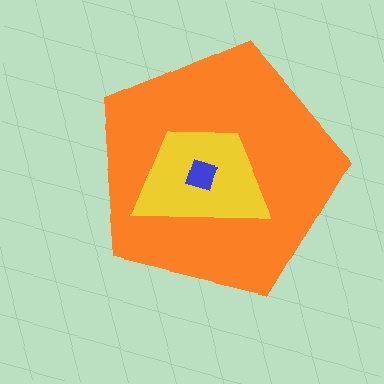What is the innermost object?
The blue diamond.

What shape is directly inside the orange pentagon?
The yellow trapezoid.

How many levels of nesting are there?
3.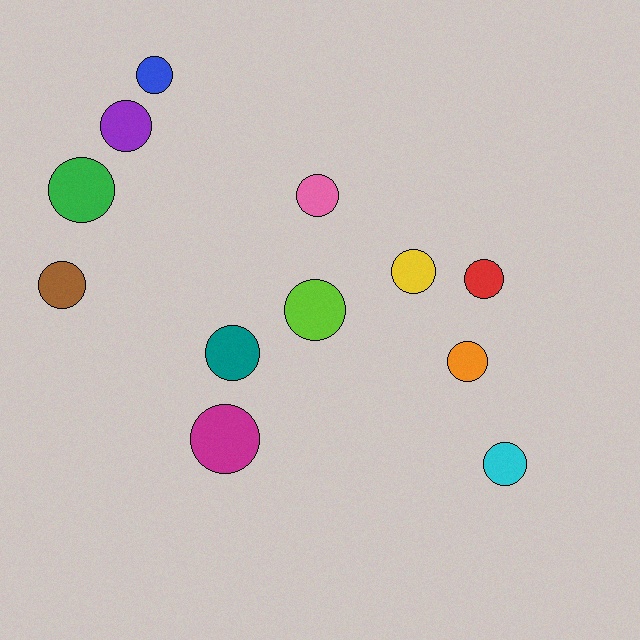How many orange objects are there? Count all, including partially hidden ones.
There is 1 orange object.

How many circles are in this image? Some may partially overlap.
There are 12 circles.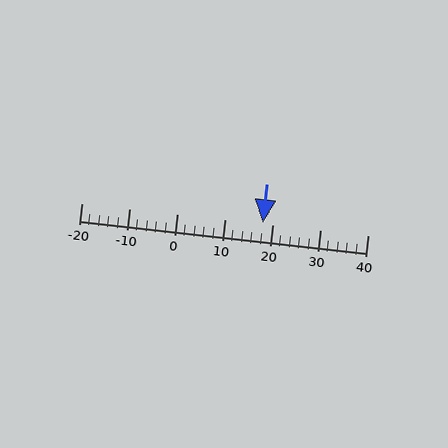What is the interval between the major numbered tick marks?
The major tick marks are spaced 10 units apart.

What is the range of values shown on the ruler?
The ruler shows values from -20 to 40.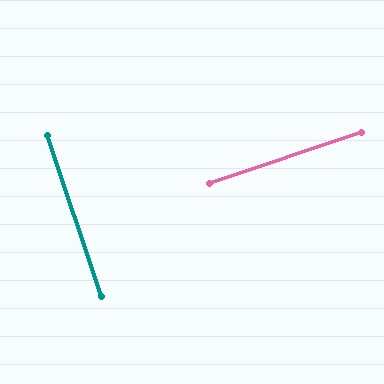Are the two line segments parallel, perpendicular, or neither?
Perpendicular — they meet at approximately 90°.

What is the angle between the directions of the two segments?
Approximately 90 degrees.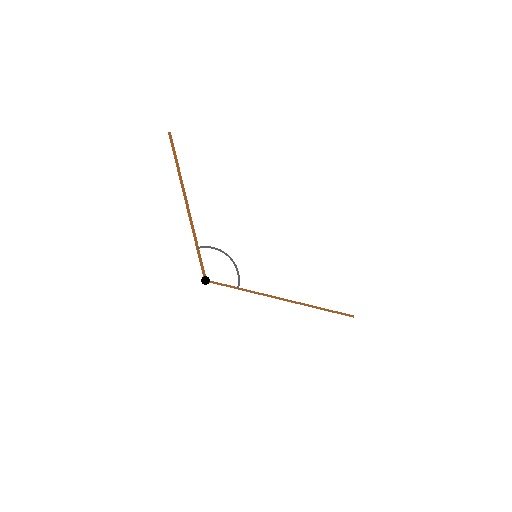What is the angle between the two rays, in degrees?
Approximately 117 degrees.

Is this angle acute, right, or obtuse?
It is obtuse.